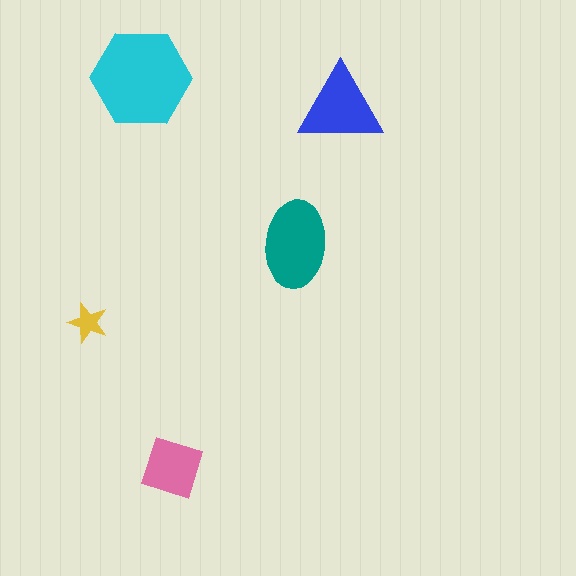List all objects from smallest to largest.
The yellow star, the pink square, the blue triangle, the teal ellipse, the cyan hexagon.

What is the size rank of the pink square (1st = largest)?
4th.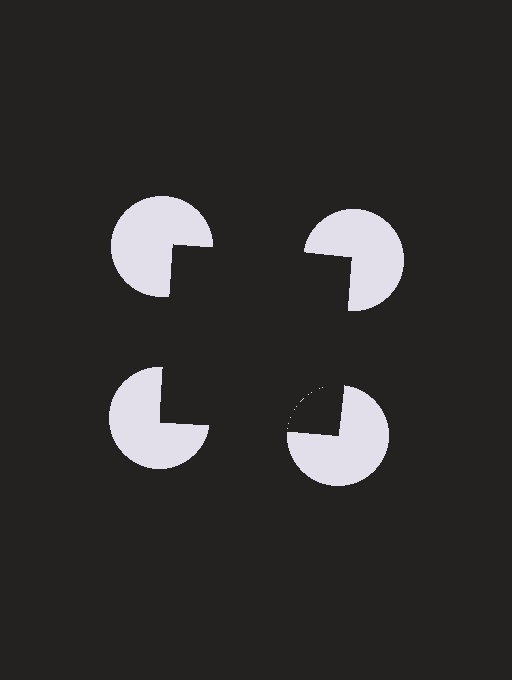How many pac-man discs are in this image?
There are 4 — one at each vertex of the illusory square.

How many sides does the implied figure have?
4 sides.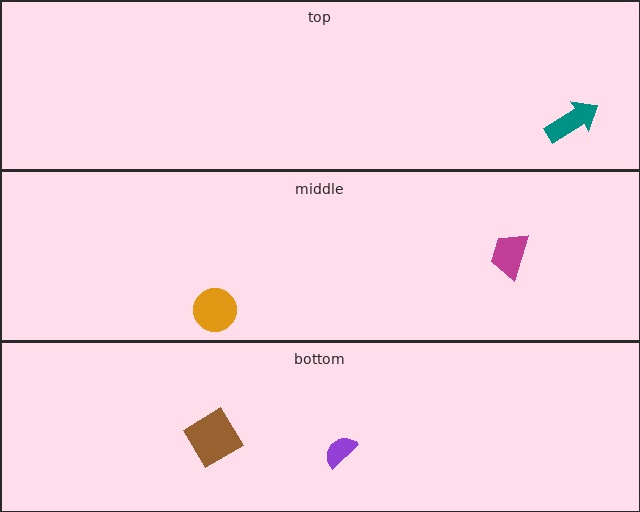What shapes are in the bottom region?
The brown diamond, the purple semicircle.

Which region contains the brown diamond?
The bottom region.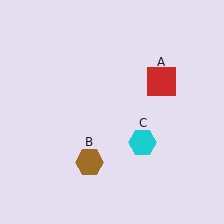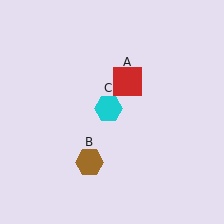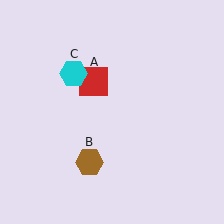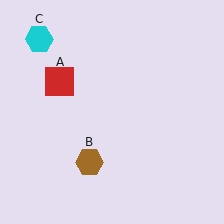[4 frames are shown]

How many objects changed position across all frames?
2 objects changed position: red square (object A), cyan hexagon (object C).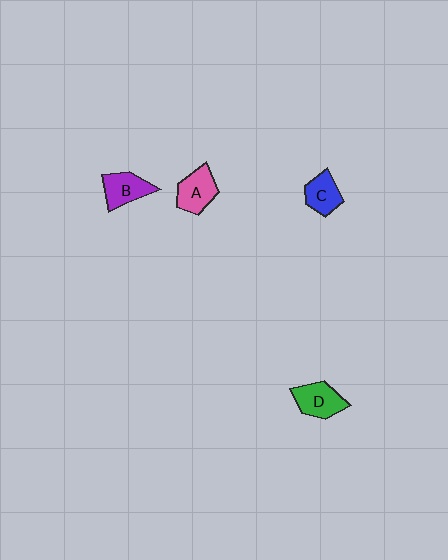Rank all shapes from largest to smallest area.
From largest to smallest: D (green), A (pink), B (purple), C (blue).